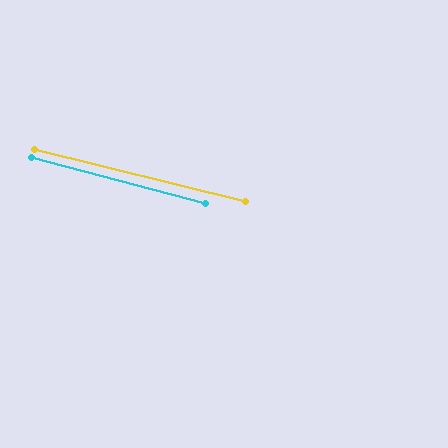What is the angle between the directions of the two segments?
Approximately 1 degree.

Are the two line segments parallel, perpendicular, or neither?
Parallel — their directions differ by only 0.9°.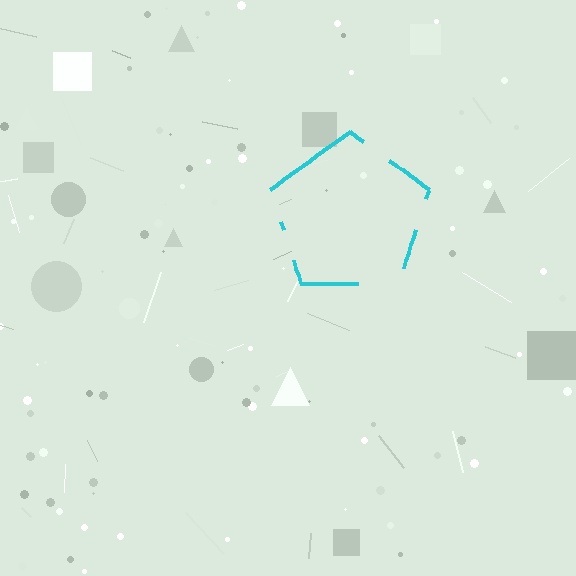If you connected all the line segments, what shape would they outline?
They would outline a pentagon.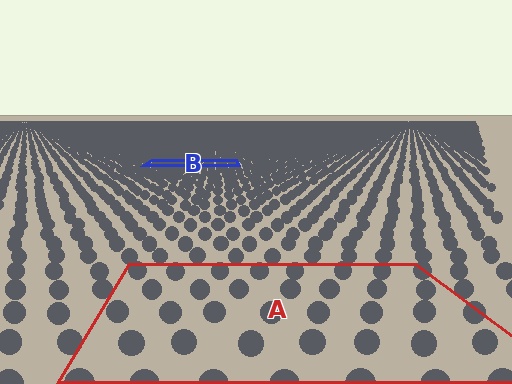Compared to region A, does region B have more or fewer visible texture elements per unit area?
Region B has more texture elements per unit area — they are packed more densely because it is farther away.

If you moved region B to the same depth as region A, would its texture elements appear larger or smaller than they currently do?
They would appear larger. At a closer depth, the same texture elements are projected at a bigger on-screen size.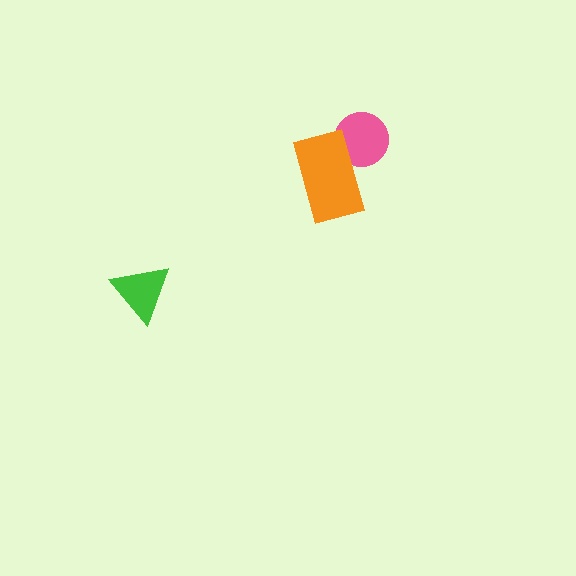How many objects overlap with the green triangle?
0 objects overlap with the green triangle.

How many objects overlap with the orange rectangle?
1 object overlaps with the orange rectangle.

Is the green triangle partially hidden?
No, no other shape covers it.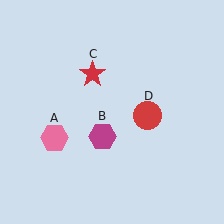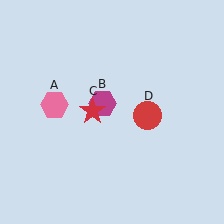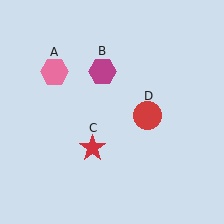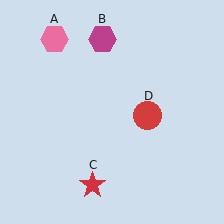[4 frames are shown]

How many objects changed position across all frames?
3 objects changed position: pink hexagon (object A), magenta hexagon (object B), red star (object C).